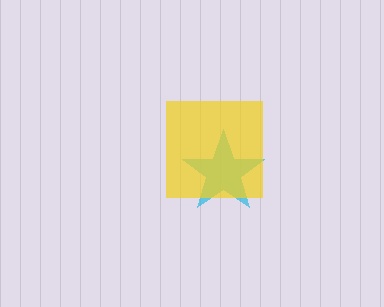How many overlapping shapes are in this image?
There are 2 overlapping shapes in the image.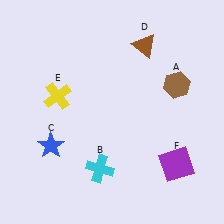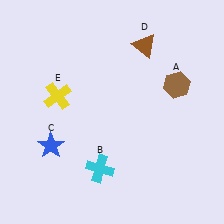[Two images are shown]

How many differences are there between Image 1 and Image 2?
There is 1 difference between the two images.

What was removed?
The purple square (F) was removed in Image 2.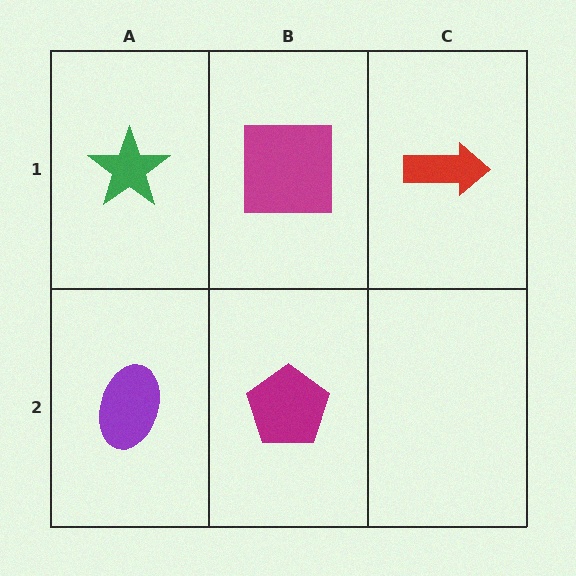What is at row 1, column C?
A red arrow.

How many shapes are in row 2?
2 shapes.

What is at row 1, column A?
A green star.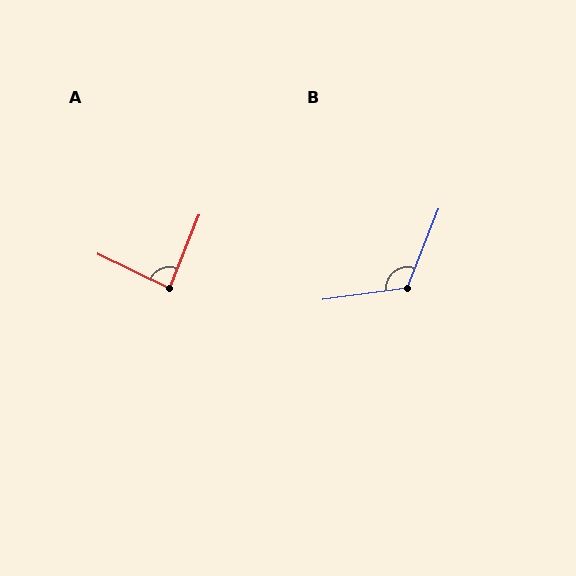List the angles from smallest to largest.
A (86°), B (119°).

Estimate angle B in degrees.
Approximately 119 degrees.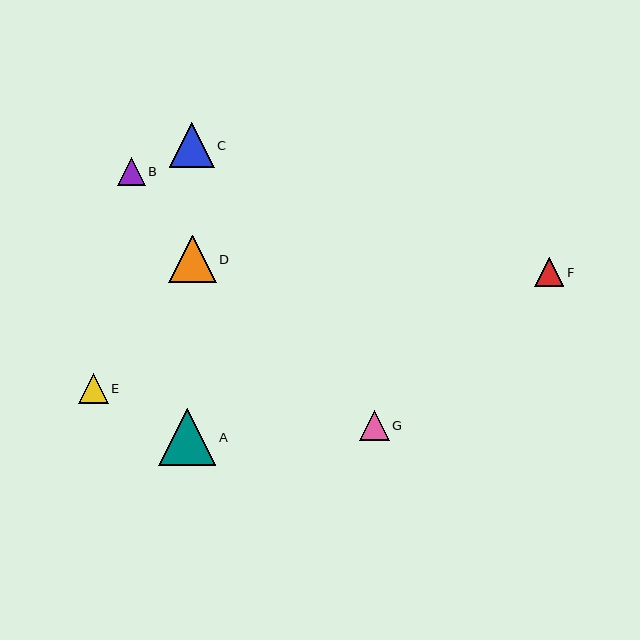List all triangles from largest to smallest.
From largest to smallest: A, D, C, G, E, F, B.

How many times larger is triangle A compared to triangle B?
Triangle A is approximately 2.1 times the size of triangle B.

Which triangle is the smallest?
Triangle B is the smallest with a size of approximately 28 pixels.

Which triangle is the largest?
Triangle A is the largest with a size of approximately 57 pixels.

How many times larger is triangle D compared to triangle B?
Triangle D is approximately 1.7 times the size of triangle B.